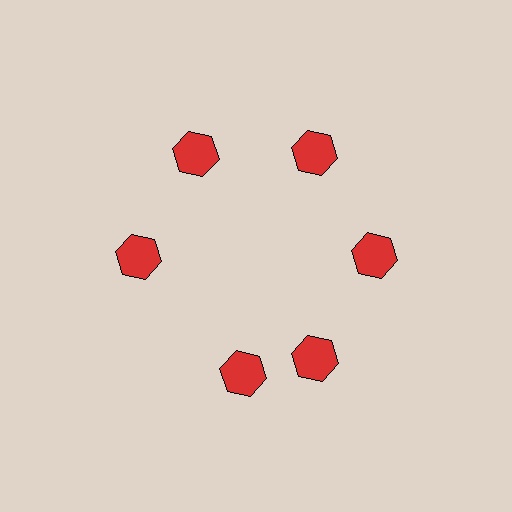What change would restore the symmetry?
The symmetry would be restored by rotating it back into even spacing with its neighbors so that all 6 hexagons sit at equal angles and equal distance from the center.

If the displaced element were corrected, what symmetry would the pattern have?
It would have 6-fold rotational symmetry — the pattern would map onto itself every 60 degrees.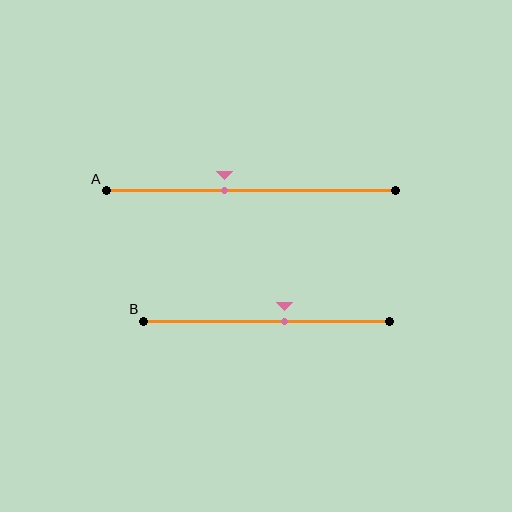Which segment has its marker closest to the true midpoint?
Segment B has its marker closest to the true midpoint.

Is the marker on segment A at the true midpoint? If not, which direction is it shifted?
No, the marker on segment A is shifted to the left by about 9% of the segment length.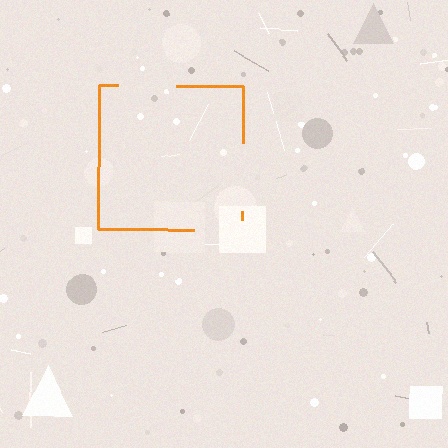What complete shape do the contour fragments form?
The contour fragments form a square.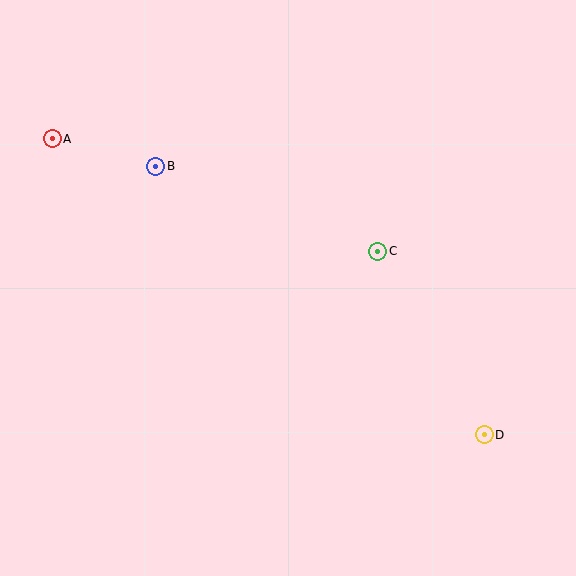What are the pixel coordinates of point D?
Point D is at (484, 435).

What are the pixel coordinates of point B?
Point B is at (156, 166).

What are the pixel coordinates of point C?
Point C is at (378, 251).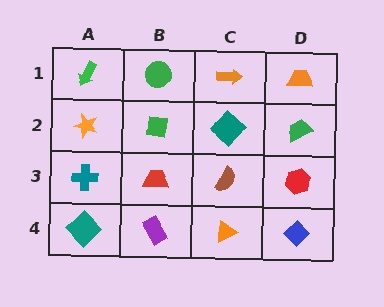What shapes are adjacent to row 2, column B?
A green circle (row 1, column B), a red trapezoid (row 3, column B), an orange star (row 2, column A), a teal diamond (row 2, column C).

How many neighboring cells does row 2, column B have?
4.